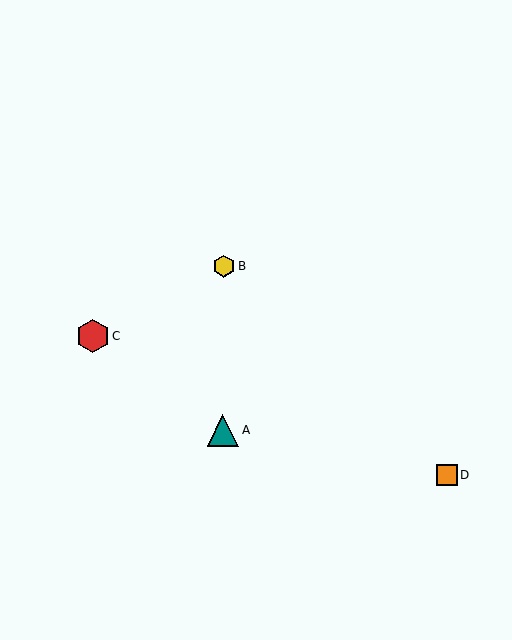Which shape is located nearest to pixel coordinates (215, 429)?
The teal triangle (labeled A) at (223, 430) is nearest to that location.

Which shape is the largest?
The red hexagon (labeled C) is the largest.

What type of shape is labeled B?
Shape B is a yellow hexagon.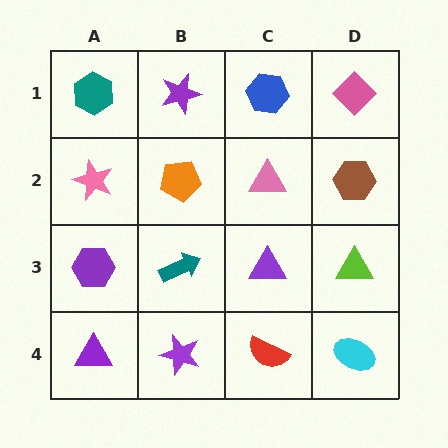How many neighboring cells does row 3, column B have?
4.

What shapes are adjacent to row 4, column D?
A lime triangle (row 3, column D), a red semicircle (row 4, column C).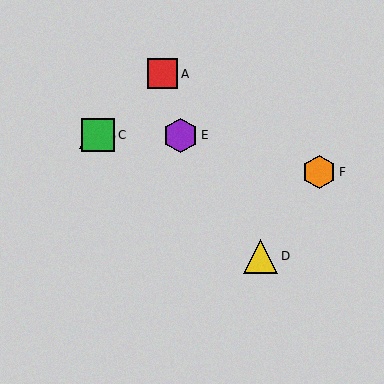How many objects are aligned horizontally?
3 objects (B, C, E) are aligned horizontally.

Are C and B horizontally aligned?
Yes, both are at y≈135.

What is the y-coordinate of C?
Object C is at y≈135.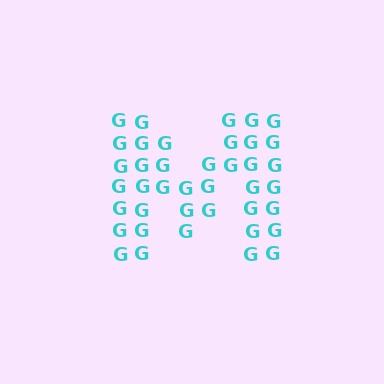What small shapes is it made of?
It is made of small letter G's.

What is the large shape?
The large shape is the letter M.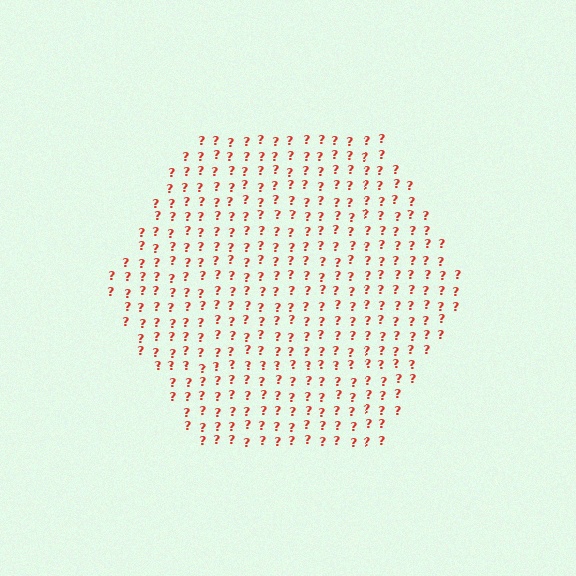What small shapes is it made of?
It is made of small question marks.